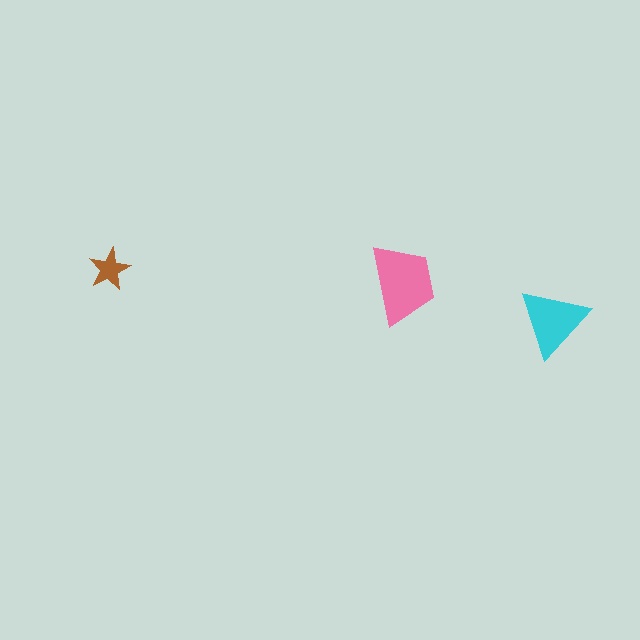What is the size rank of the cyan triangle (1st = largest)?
2nd.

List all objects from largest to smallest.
The pink trapezoid, the cyan triangle, the brown star.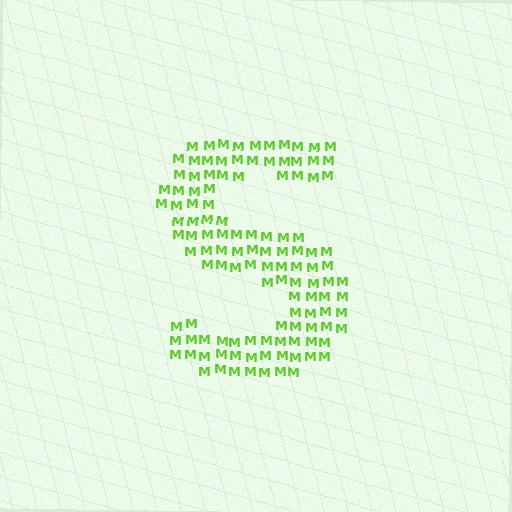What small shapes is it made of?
It is made of small letter M's.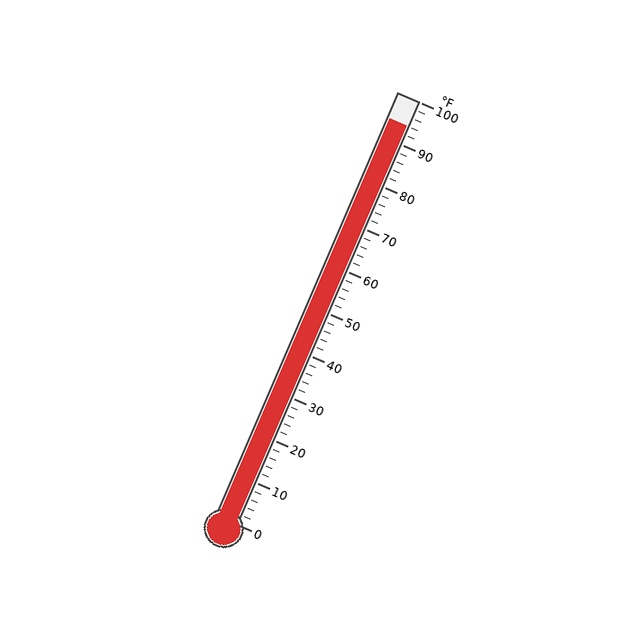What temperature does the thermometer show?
The thermometer shows approximately 94°F.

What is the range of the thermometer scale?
The thermometer scale ranges from 0°F to 100°F.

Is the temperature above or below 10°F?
The temperature is above 10°F.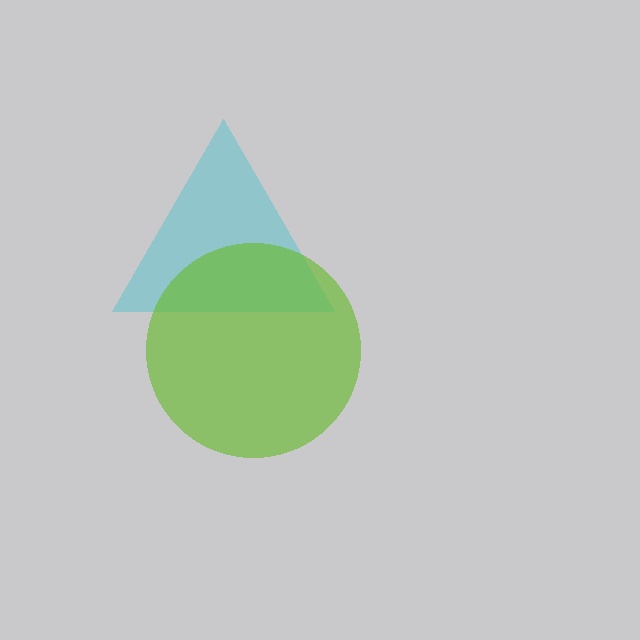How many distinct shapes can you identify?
There are 2 distinct shapes: a cyan triangle, a lime circle.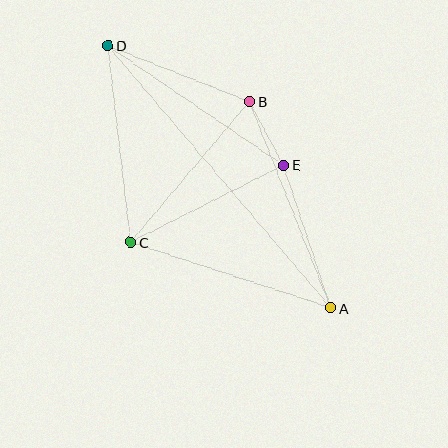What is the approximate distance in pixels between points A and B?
The distance between A and B is approximately 222 pixels.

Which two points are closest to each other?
Points B and E are closest to each other.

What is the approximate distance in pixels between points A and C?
The distance between A and C is approximately 210 pixels.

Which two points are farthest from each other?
Points A and D are farthest from each other.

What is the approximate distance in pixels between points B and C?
The distance between B and C is approximately 185 pixels.